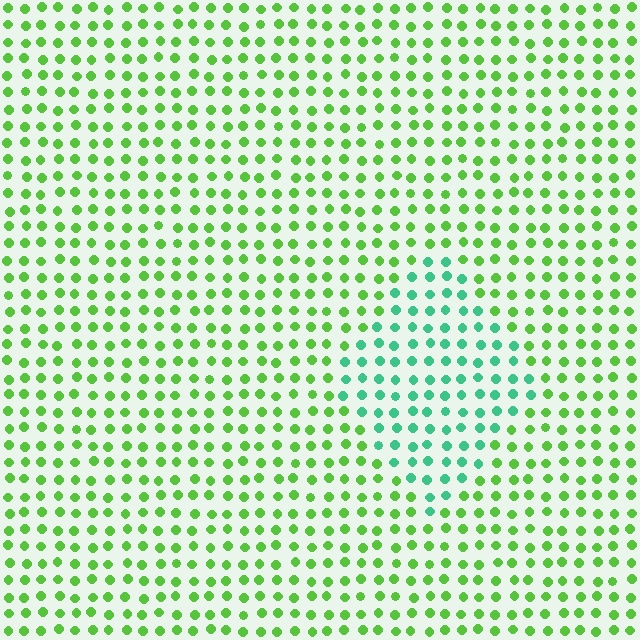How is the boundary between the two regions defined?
The boundary is defined purely by a slight shift in hue (about 45 degrees). Spacing, size, and orientation are identical on both sides.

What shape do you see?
I see a diamond.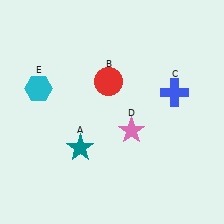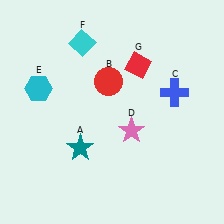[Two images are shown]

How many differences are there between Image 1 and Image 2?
There are 2 differences between the two images.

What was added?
A cyan diamond (F), a red diamond (G) were added in Image 2.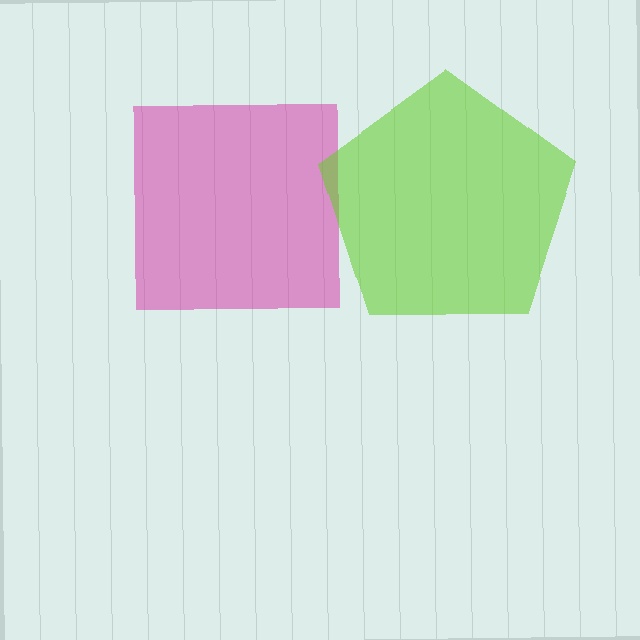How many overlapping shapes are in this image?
There are 2 overlapping shapes in the image.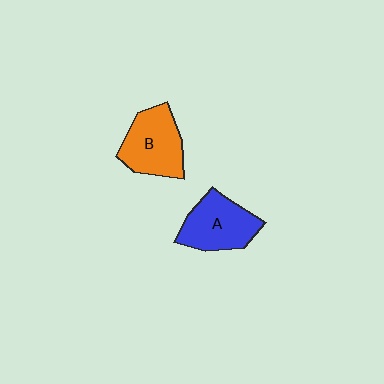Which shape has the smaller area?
Shape A (blue).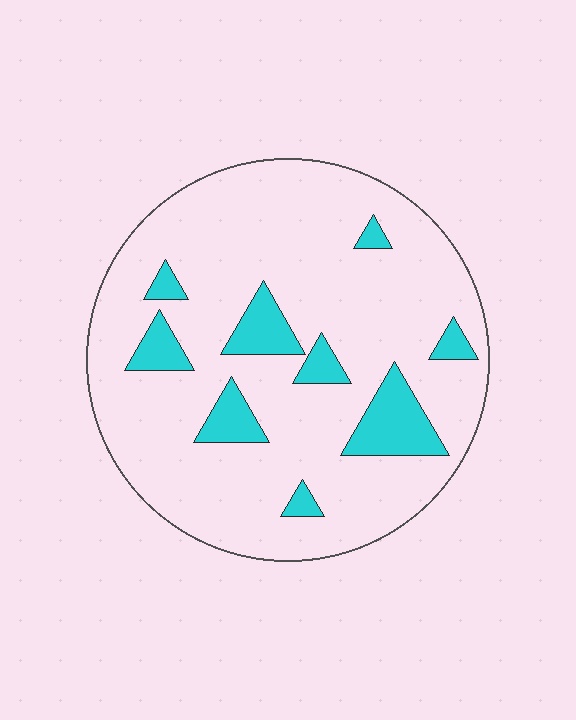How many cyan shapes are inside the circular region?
9.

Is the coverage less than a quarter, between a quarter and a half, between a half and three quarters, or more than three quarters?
Less than a quarter.